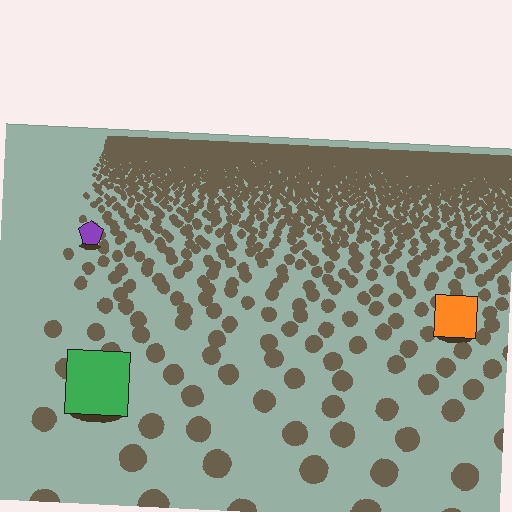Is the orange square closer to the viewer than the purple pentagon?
Yes. The orange square is closer — you can tell from the texture gradient: the ground texture is coarser near it.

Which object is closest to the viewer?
The green square is closest. The texture marks near it are larger and more spread out.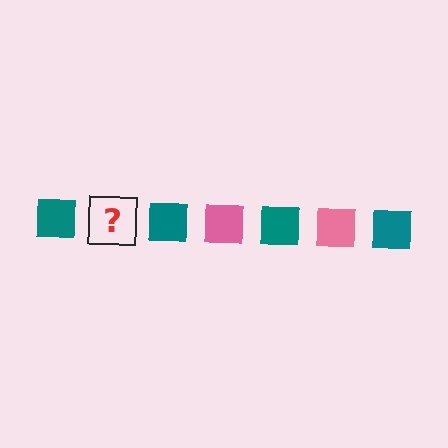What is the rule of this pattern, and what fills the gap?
The rule is that the pattern cycles through teal, pink squares. The gap should be filled with a pink square.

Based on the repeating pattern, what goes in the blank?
The blank should be a pink square.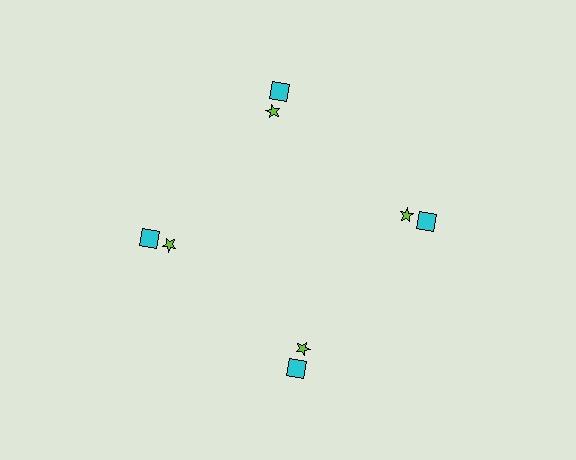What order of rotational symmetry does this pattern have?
This pattern has 4-fold rotational symmetry.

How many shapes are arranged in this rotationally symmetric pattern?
There are 8 shapes, arranged in 4 groups of 2.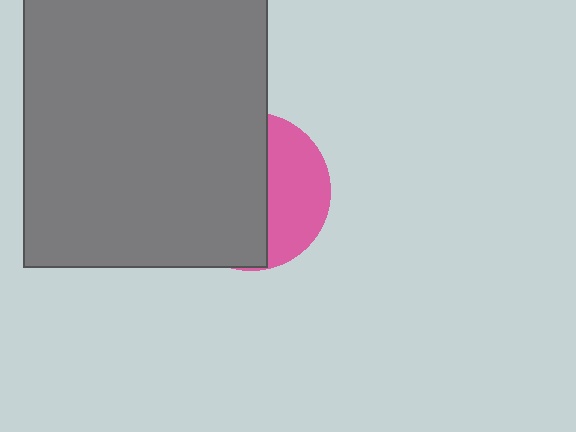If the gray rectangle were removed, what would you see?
You would see the complete pink circle.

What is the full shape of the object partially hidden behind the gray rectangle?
The partially hidden object is a pink circle.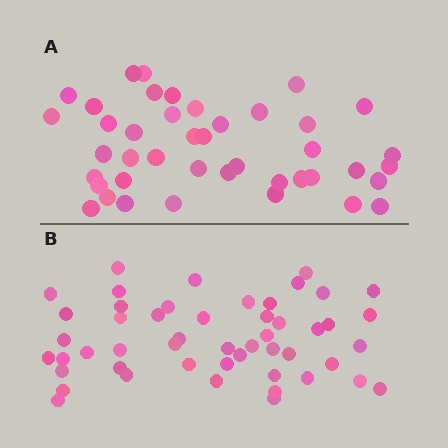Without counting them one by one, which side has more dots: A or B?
Region B (the bottom region) has more dots.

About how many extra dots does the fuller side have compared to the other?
Region B has roughly 8 or so more dots than region A.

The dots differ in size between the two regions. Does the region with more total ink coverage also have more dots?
No. Region A has more total ink coverage because its dots are larger, but region B actually contains more individual dots. Total area can be misleading — the number of items is what matters here.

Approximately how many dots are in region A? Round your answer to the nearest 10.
About 40 dots. (The exact count is 42, which rounds to 40.)